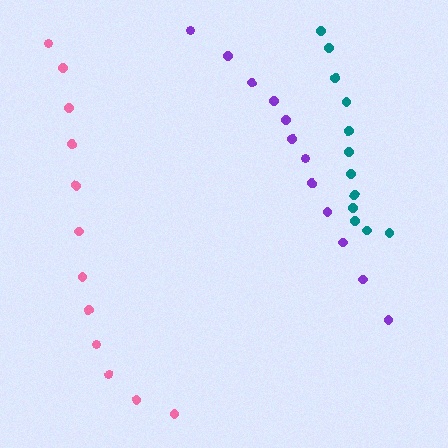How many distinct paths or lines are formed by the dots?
There are 3 distinct paths.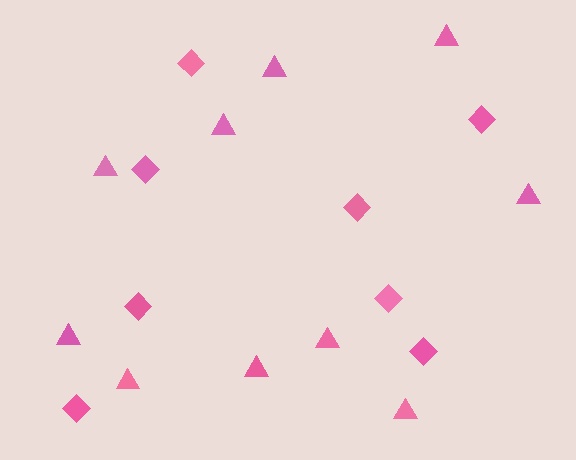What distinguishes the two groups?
There are 2 groups: one group of triangles (10) and one group of diamonds (8).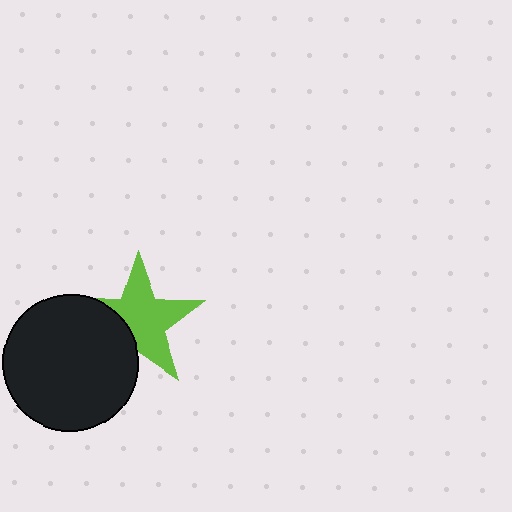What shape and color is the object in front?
The object in front is a black circle.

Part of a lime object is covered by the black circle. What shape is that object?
It is a star.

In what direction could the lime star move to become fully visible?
The lime star could move toward the upper-right. That would shift it out from behind the black circle entirely.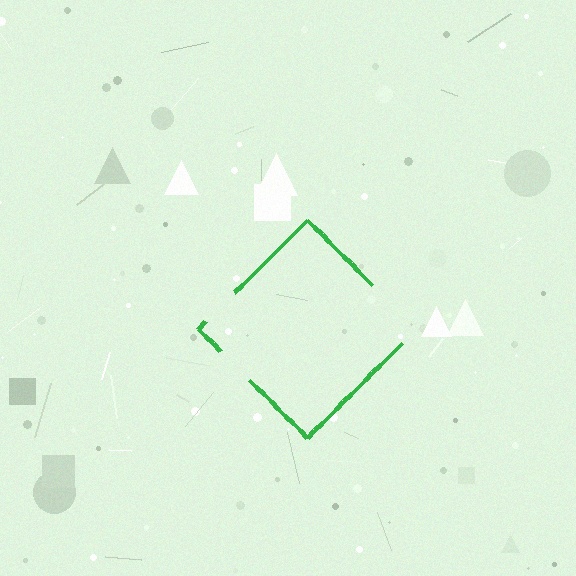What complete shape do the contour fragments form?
The contour fragments form a diamond.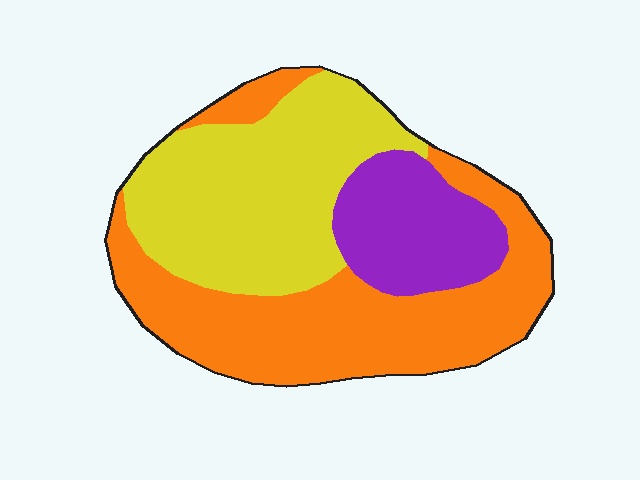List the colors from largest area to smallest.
From largest to smallest: orange, yellow, purple.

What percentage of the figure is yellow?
Yellow takes up about three eighths (3/8) of the figure.